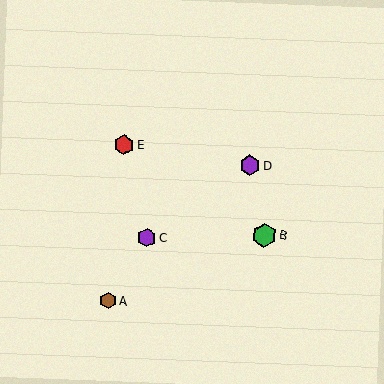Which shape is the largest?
The green hexagon (labeled B) is the largest.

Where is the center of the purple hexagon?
The center of the purple hexagon is at (250, 165).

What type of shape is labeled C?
Shape C is a purple hexagon.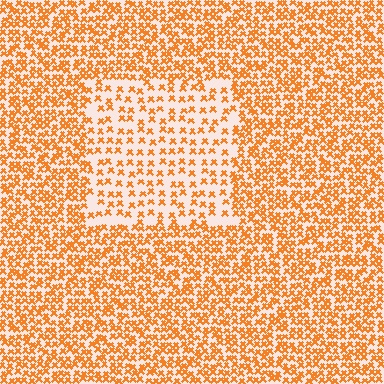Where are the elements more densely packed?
The elements are more densely packed outside the rectangle boundary.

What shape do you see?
I see a rectangle.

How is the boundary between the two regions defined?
The boundary is defined by a change in element density (approximately 2.1x ratio). All elements are the same color, size, and shape.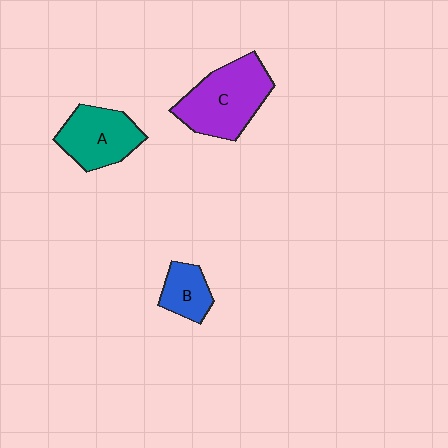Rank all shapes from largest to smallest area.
From largest to smallest: C (purple), A (teal), B (blue).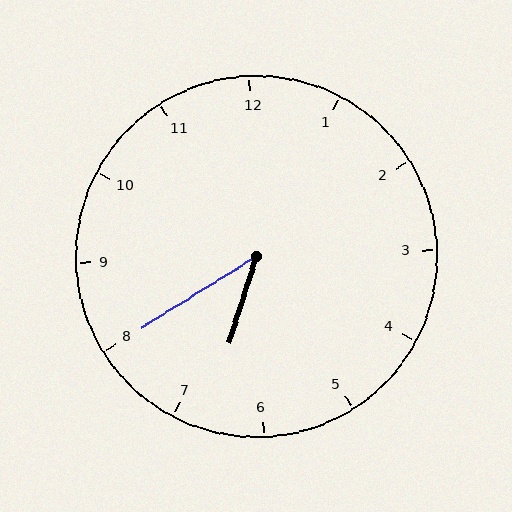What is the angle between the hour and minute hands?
Approximately 40 degrees.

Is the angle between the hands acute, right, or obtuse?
It is acute.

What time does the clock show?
6:40.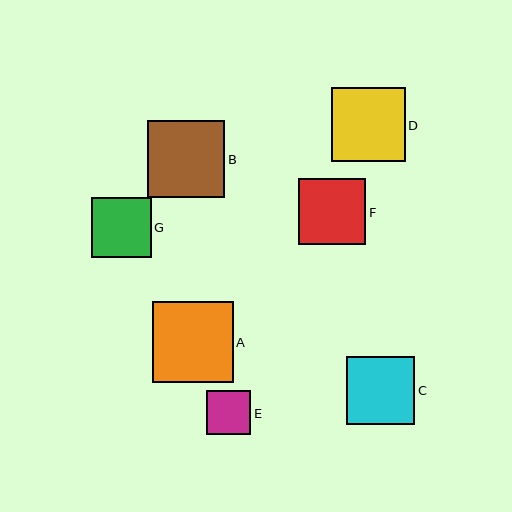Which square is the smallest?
Square E is the smallest with a size of approximately 44 pixels.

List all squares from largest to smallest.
From largest to smallest: A, B, D, C, F, G, E.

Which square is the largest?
Square A is the largest with a size of approximately 81 pixels.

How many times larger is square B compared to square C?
Square B is approximately 1.1 times the size of square C.